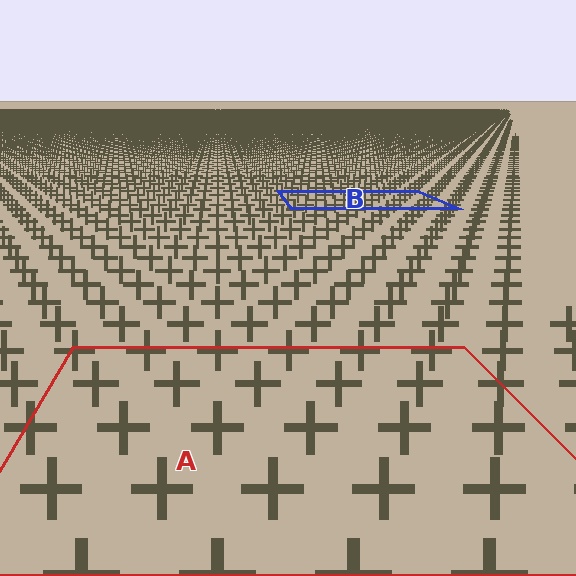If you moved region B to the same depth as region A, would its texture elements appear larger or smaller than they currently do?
They would appear larger. At a closer depth, the same texture elements are projected at a bigger on-screen size.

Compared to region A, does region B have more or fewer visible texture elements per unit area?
Region B has more texture elements per unit area — they are packed more densely because it is farther away.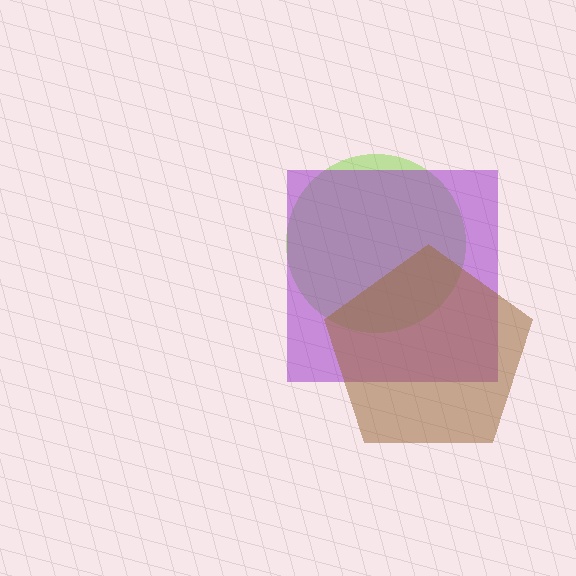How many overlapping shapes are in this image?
There are 3 overlapping shapes in the image.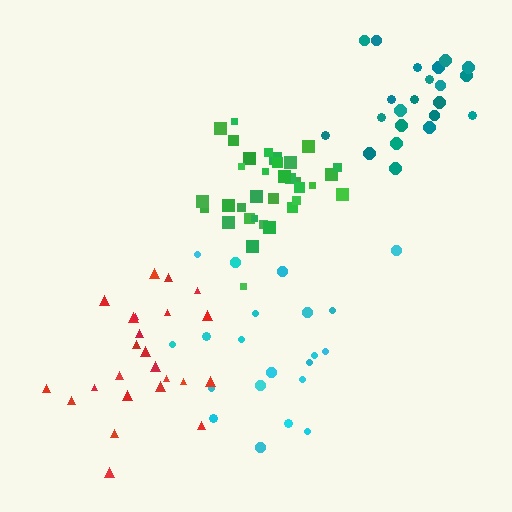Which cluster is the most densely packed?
Green.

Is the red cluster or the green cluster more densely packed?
Green.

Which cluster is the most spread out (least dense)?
Cyan.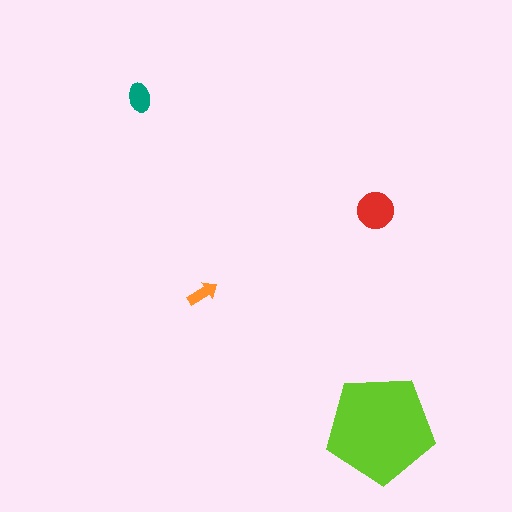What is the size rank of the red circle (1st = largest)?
2nd.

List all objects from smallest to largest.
The orange arrow, the teal ellipse, the red circle, the lime pentagon.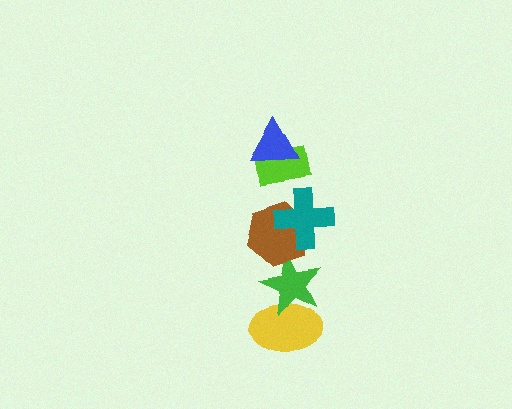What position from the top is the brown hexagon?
The brown hexagon is 4th from the top.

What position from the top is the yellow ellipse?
The yellow ellipse is 6th from the top.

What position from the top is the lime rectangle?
The lime rectangle is 2nd from the top.